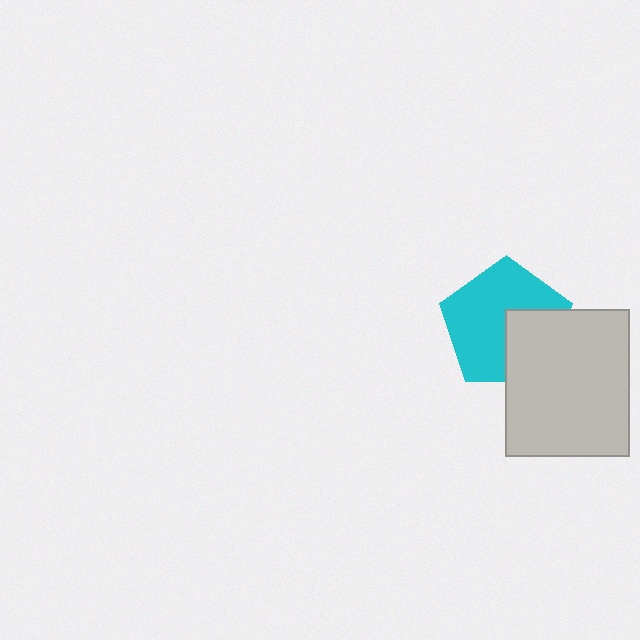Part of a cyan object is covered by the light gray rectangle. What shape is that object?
It is a pentagon.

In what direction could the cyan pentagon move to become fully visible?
The cyan pentagon could move toward the upper-left. That would shift it out from behind the light gray rectangle entirely.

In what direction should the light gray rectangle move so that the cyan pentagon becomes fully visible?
The light gray rectangle should move toward the lower-right. That is the shortest direction to clear the overlap and leave the cyan pentagon fully visible.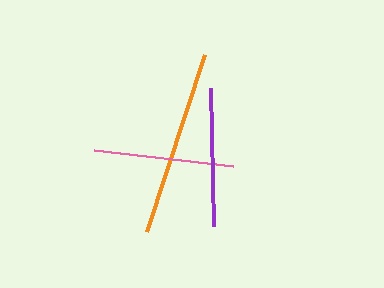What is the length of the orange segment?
The orange segment is approximately 186 pixels long.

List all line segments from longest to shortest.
From longest to shortest: orange, pink, purple.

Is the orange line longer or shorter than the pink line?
The orange line is longer than the pink line.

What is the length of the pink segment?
The pink segment is approximately 140 pixels long.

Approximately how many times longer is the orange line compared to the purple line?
The orange line is approximately 1.3 times the length of the purple line.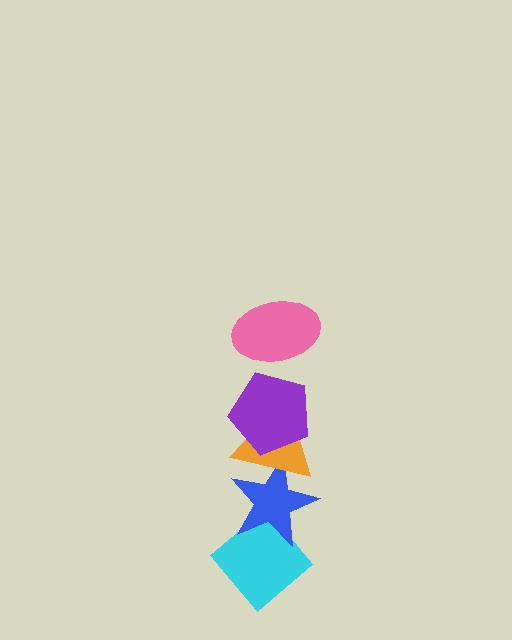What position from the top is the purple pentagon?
The purple pentagon is 2nd from the top.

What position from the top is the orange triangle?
The orange triangle is 3rd from the top.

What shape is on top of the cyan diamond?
The blue star is on top of the cyan diamond.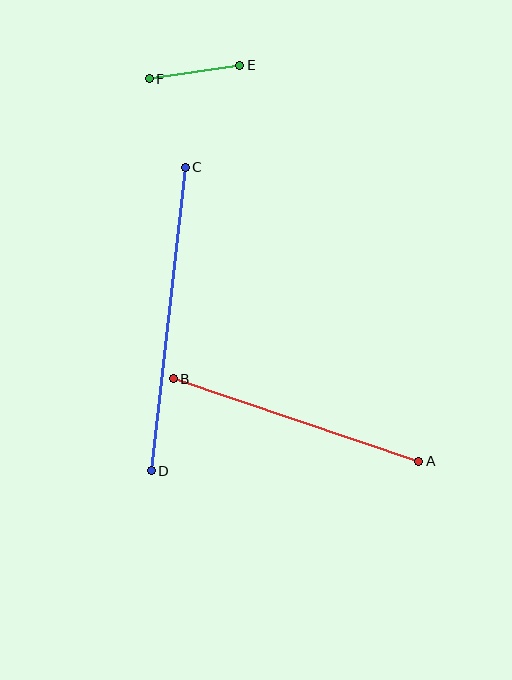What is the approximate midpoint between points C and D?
The midpoint is at approximately (168, 319) pixels.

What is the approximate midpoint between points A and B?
The midpoint is at approximately (296, 420) pixels.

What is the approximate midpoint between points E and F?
The midpoint is at approximately (194, 72) pixels.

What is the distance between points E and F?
The distance is approximately 91 pixels.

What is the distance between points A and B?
The distance is approximately 259 pixels.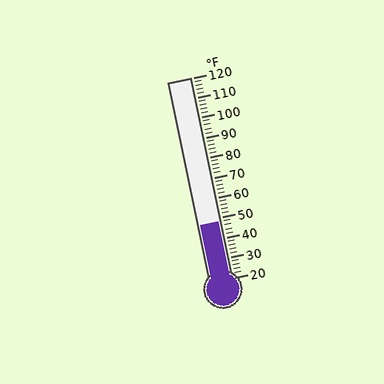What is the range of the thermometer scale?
The thermometer scale ranges from 20°F to 120°F.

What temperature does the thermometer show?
The thermometer shows approximately 48°F.